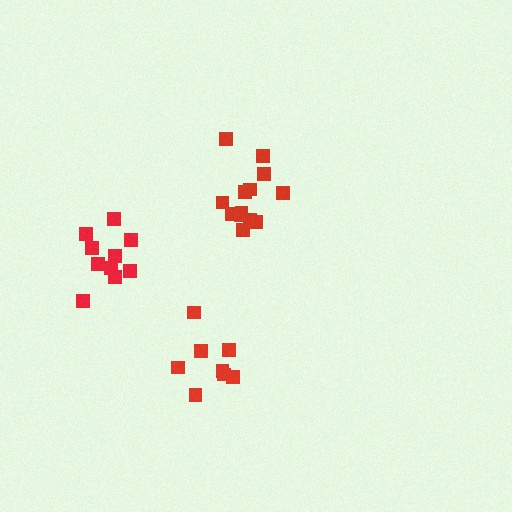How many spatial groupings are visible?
There are 3 spatial groupings.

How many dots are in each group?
Group 1: 13 dots, Group 2: 10 dots, Group 3: 8 dots (31 total).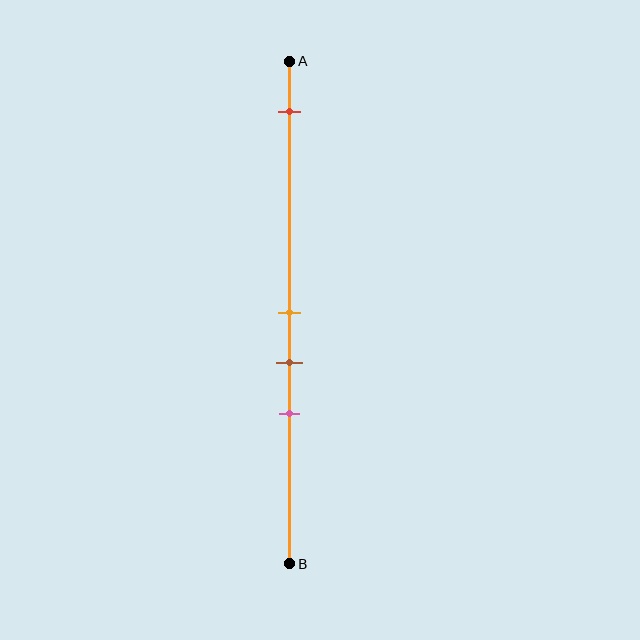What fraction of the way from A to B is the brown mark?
The brown mark is approximately 60% (0.6) of the way from A to B.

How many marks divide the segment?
There are 4 marks dividing the segment.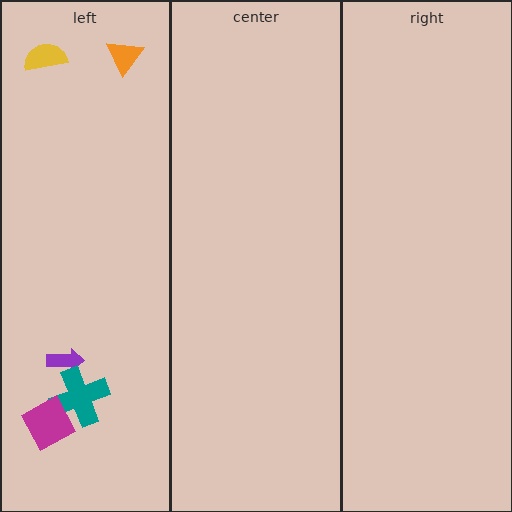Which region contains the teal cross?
The left region.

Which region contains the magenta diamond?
The left region.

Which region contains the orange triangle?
The left region.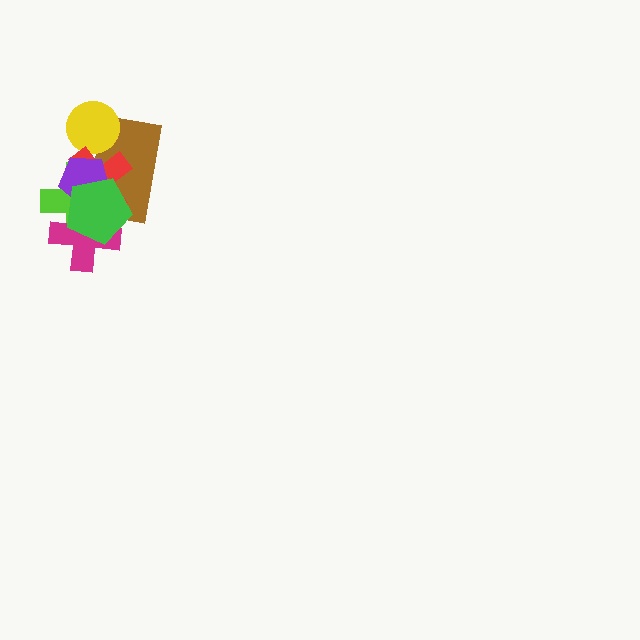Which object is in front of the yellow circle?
The red cross is in front of the yellow circle.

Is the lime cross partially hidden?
Yes, it is partially covered by another shape.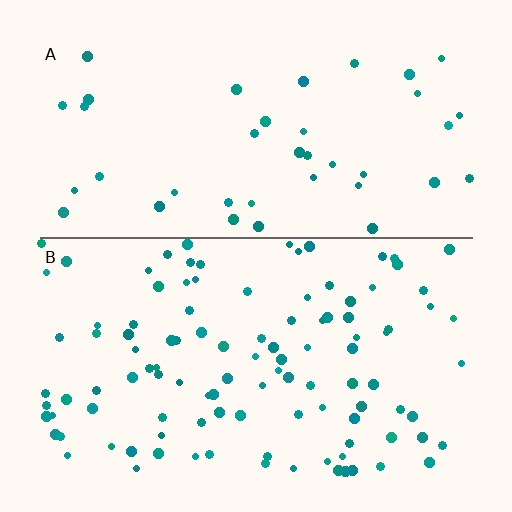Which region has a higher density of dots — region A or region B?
B (the bottom).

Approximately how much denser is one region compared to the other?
Approximately 2.7× — region B over region A.